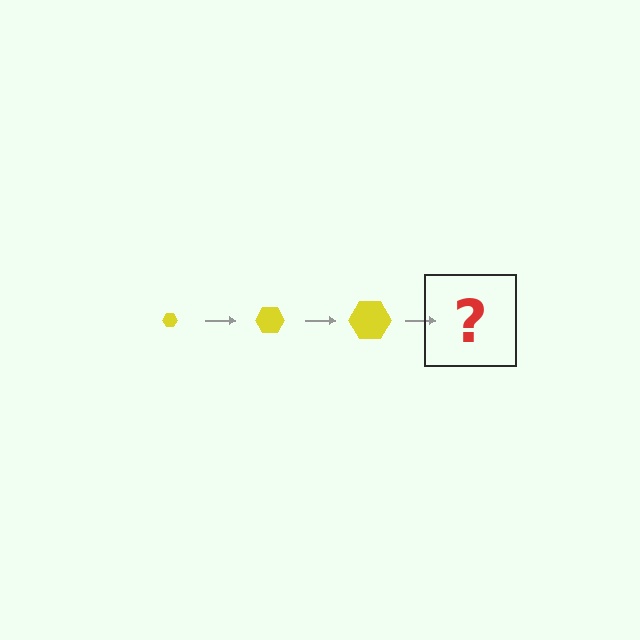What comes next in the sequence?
The next element should be a yellow hexagon, larger than the previous one.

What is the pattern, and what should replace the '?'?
The pattern is that the hexagon gets progressively larger each step. The '?' should be a yellow hexagon, larger than the previous one.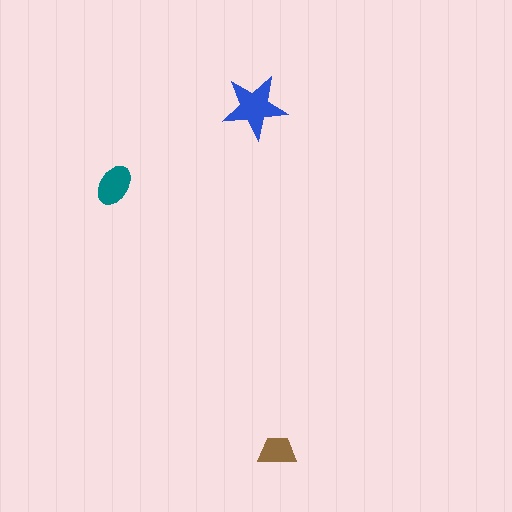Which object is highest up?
The blue star is topmost.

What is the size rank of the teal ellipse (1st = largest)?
2nd.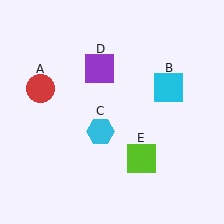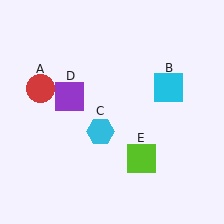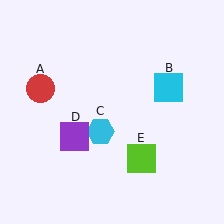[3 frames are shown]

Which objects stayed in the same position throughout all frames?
Red circle (object A) and cyan square (object B) and cyan hexagon (object C) and lime square (object E) remained stationary.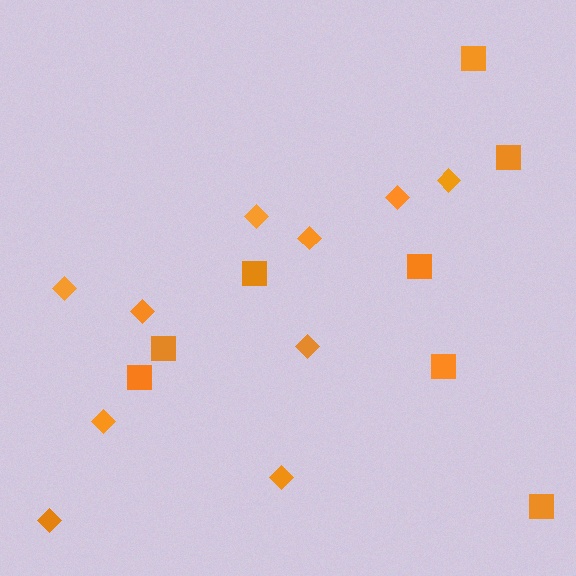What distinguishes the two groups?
There are 2 groups: one group of diamonds (10) and one group of squares (8).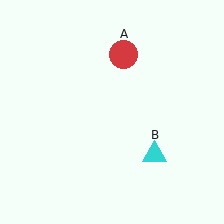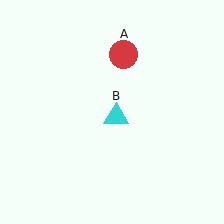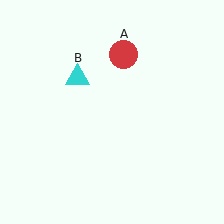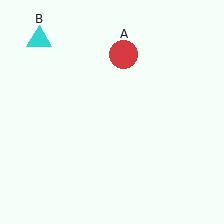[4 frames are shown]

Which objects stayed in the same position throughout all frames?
Red circle (object A) remained stationary.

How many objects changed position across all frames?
1 object changed position: cyan triangle (object B).